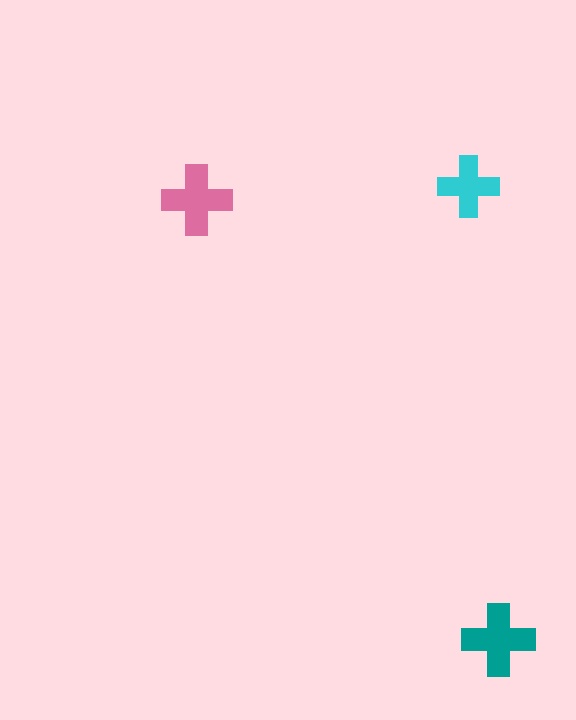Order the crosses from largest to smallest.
the teal one, the pink one, the cyan one.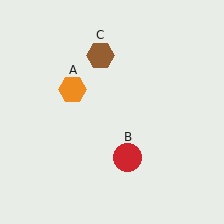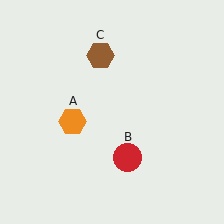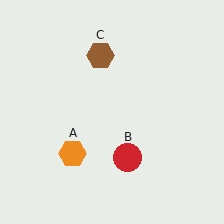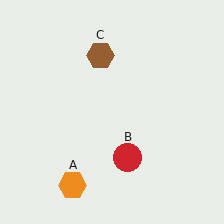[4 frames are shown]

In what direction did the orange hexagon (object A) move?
The orange hexagon (object A) moved down.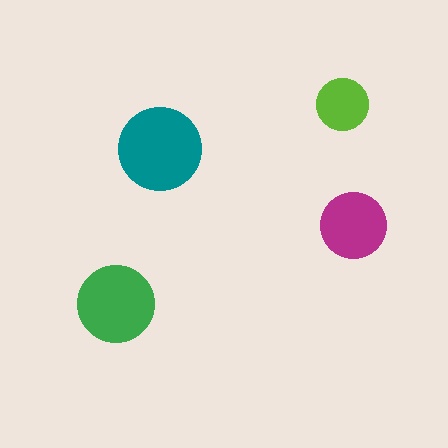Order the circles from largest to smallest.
the teal one, the green one, the magenta one, the lime one.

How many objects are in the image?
There are 4 objects in the image.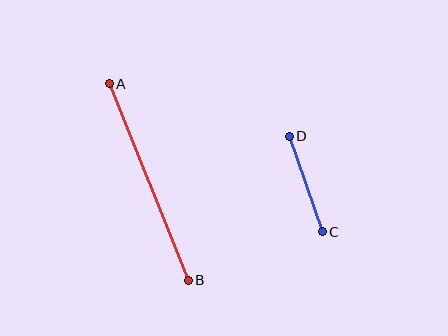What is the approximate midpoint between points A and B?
The midpoint is at approximately (149, 182) pixels.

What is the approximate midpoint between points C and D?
The midpoint is at approximately (306, 184) pixels.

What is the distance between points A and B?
The distance is approximately 212 pixels.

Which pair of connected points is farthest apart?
Points A and B are farthest apart.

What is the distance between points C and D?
The distance is approximately 101 pixels.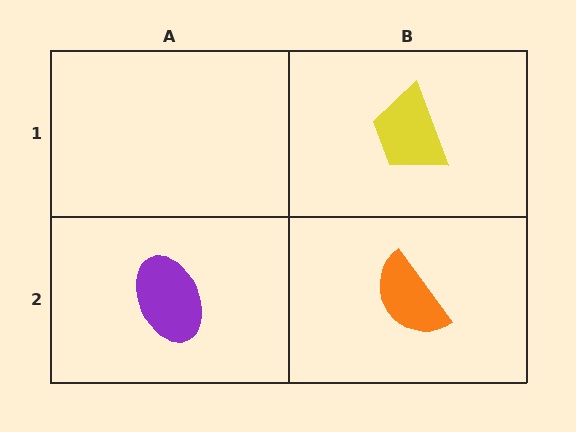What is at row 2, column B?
An orange semicircle.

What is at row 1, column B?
A yellow trapezoid.